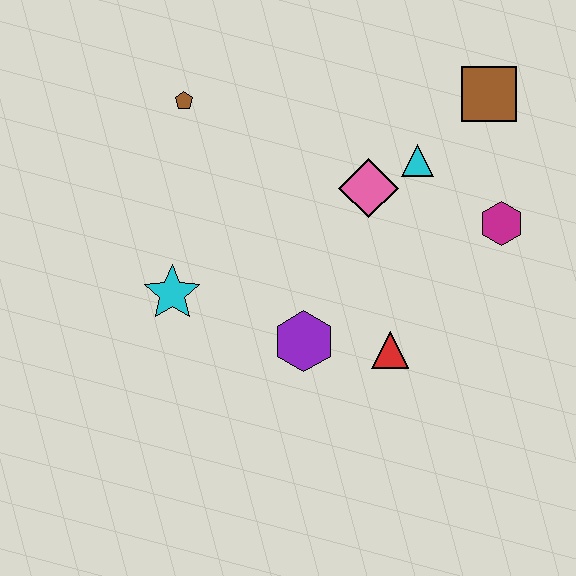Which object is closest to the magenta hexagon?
The cyan triangle is closest to the magenta hexagon.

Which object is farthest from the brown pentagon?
The magenta hexagon is farthest from the brown pentagon.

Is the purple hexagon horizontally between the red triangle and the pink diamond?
No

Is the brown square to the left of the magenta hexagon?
Yes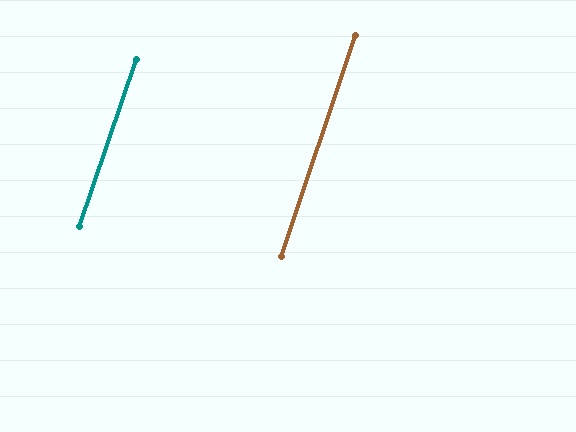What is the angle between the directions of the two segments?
Approximately 0 degrees.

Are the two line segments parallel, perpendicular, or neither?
Parallel — their directions differ by only 0.3°.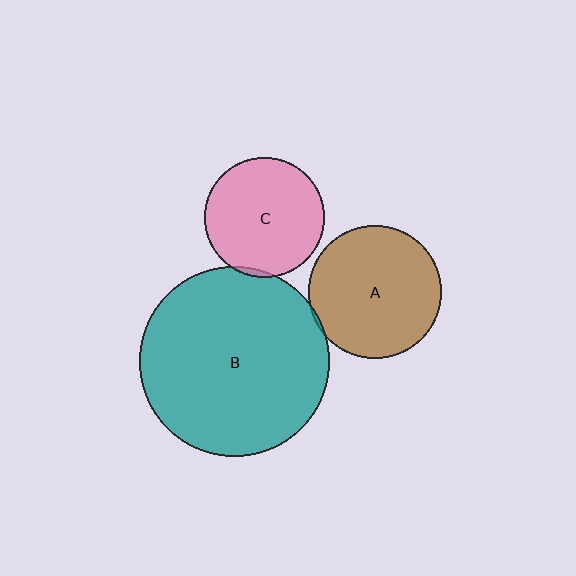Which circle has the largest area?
Circle B (teal).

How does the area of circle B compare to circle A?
Approximately 2.0 times.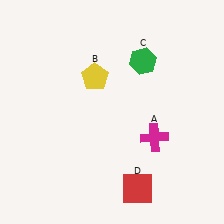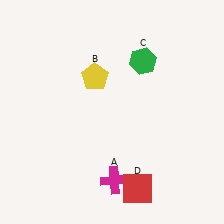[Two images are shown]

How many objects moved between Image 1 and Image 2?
1 object moved between the two images.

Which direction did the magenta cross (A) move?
The magenta cross (A) moved down.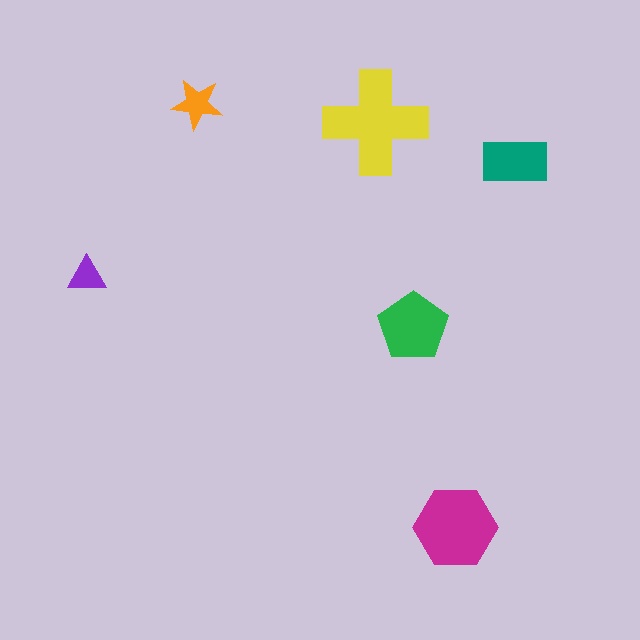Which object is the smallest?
The purple triangle.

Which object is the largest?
The yellow cross.